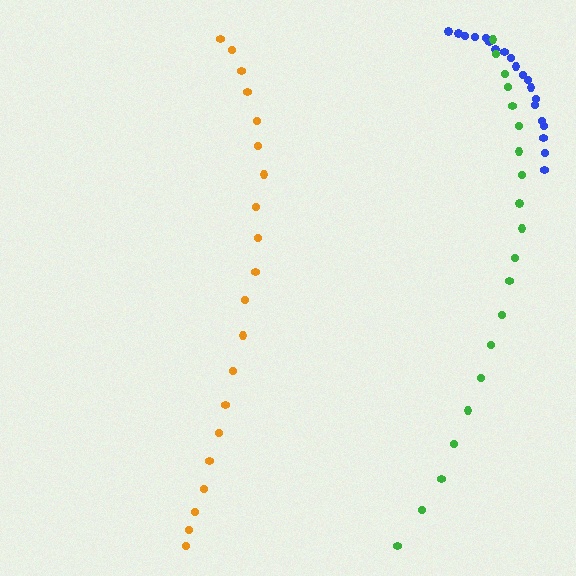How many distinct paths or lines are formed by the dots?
There are 3 distinct paths.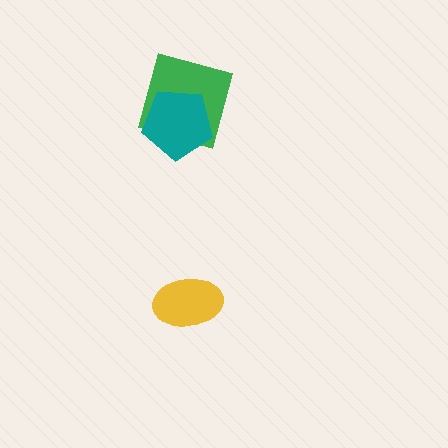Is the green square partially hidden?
Yes, it is partially covered by another shape.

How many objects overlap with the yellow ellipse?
0 objects overlap with the yellow ellipse.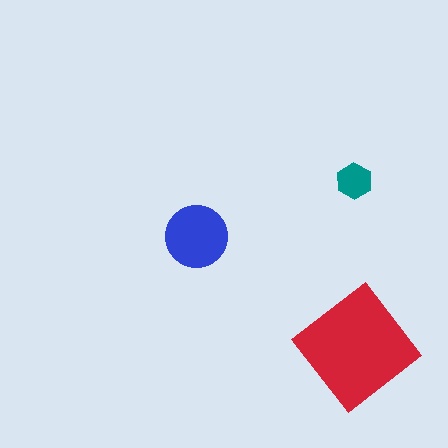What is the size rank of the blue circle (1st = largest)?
2nd.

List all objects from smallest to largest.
The teal hexagon, the blue circle, the red diamond.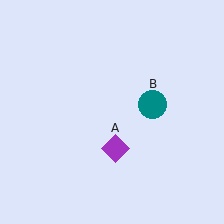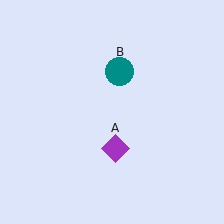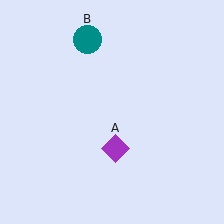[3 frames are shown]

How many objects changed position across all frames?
1 object changed position: teal circle (object B).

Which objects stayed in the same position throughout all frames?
Purple diamond (object A) remained stationary.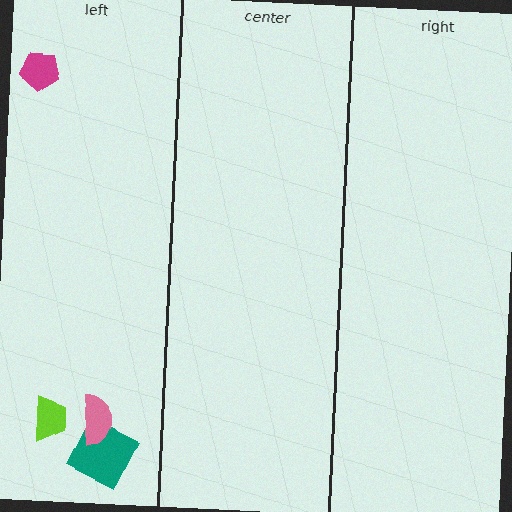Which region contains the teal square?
The left region.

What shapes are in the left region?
The teal square, the pink semicircle, the magenta pentagon, the lime trapezoid.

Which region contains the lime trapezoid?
The left region.